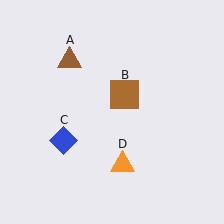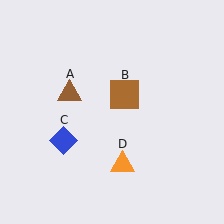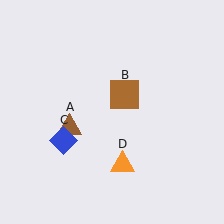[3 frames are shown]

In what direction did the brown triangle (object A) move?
The brown triangle (object A) moved down.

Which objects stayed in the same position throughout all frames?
Brown square (object B) and blue diamond (object C) and orange triangle (object D) remained stationary.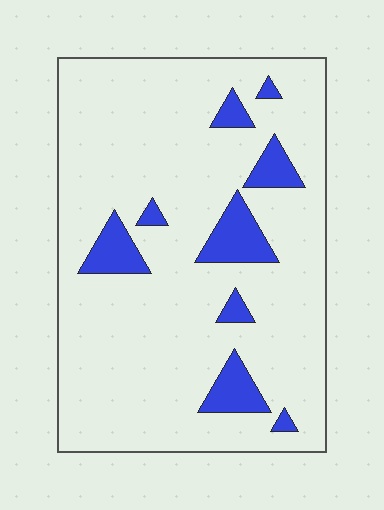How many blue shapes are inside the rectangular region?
9.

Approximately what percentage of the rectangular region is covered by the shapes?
Approximately 10%.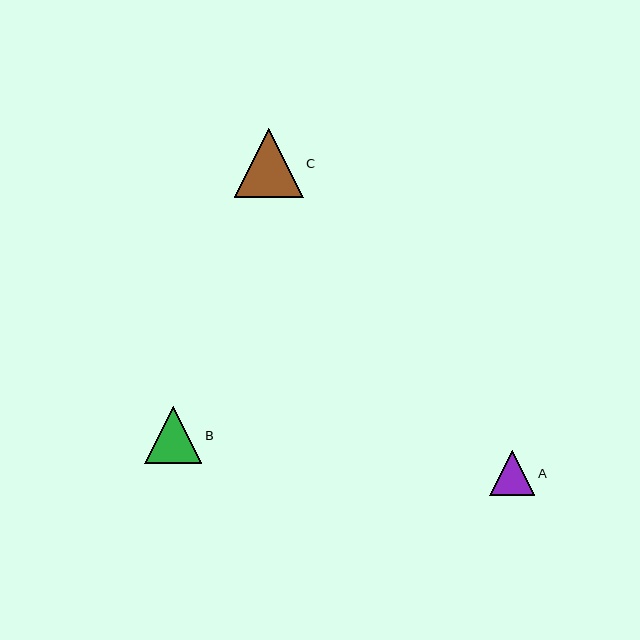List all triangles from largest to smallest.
From largest to smallest: C, B, A.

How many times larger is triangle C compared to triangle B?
Triangle C is approximately 1.2 times the size of triangle B.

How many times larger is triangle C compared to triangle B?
Triangle C is approximately 1.2 times the size of triangle B.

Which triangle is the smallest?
Triangle A is the smallest with a size of approximately 45 pixels.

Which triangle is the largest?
Triangle C is the largest with a size of approximately 69 pixels.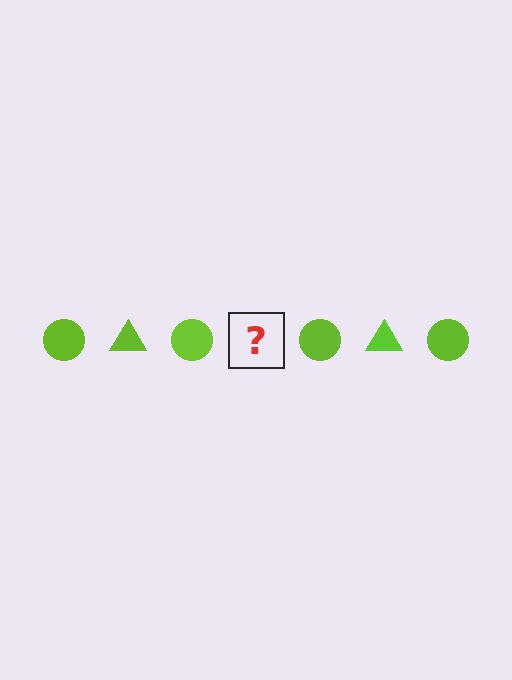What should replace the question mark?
The question mark should be replaced with a lime triangle.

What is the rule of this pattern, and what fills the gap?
The rule is that the pattern cycles through circle, triangle shapes in lime. The gap should be filled with a lime triangle.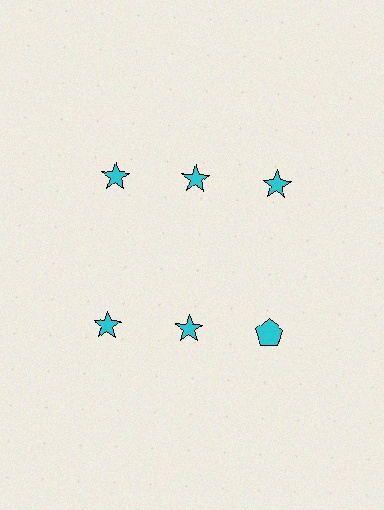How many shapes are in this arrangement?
There are 6 shapes arranged in a grid pattern.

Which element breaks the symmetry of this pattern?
The cyan pentagon in the second row, center column breaks the symmetry. All other shapes are cyan stars.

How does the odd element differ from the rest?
It has a different shape: pentagon instead of star.